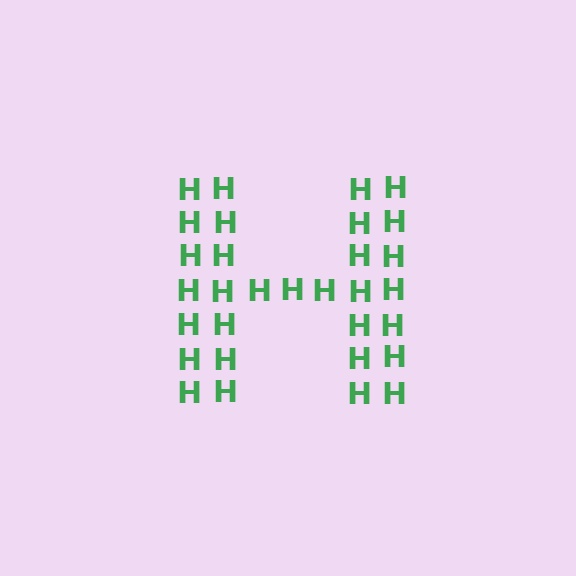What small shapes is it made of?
It is made of small letter H's.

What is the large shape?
The large shape is the letter H.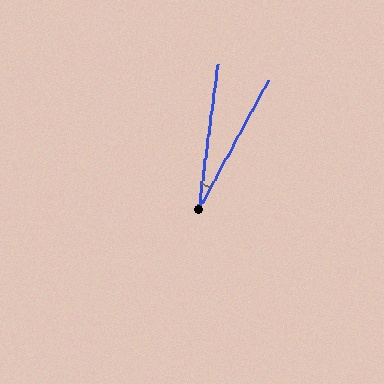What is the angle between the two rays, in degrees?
Approximately 21 degrees.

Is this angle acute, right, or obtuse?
It is acute.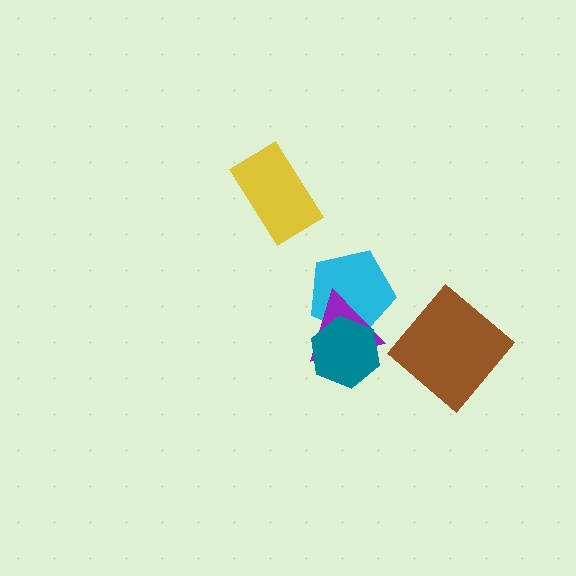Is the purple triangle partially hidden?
Yes, it is partially covered by another shape.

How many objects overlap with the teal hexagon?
2 objects overlap with the teal hexagon.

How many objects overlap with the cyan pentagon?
2 objects overlap with the cyan pentagon.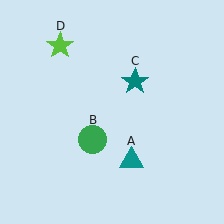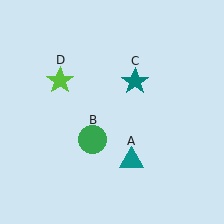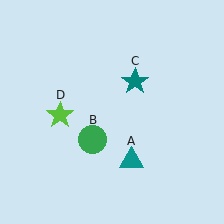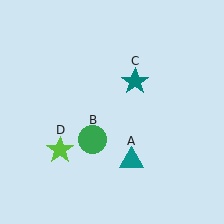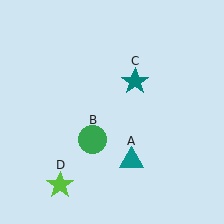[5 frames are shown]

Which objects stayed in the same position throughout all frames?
Teal triangle (object A) and green circle (object B) and teal star (object C) remained stationary.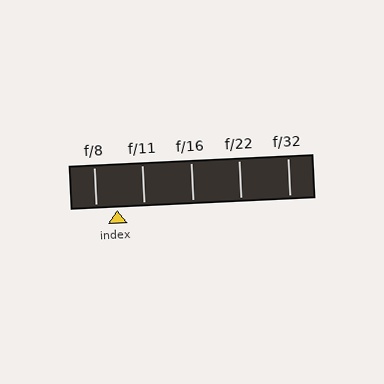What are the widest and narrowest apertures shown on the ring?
The widest aperture shown is f/8 and the narrowest is f/32.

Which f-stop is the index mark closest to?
The index mark is closest to f/8.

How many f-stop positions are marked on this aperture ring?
There are 5 f-stop positions marked.